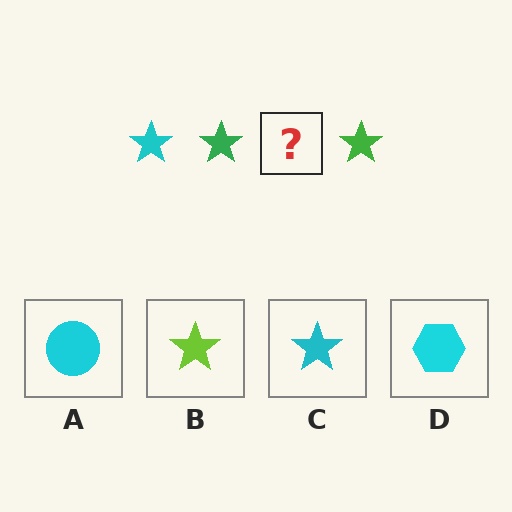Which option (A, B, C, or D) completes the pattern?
C.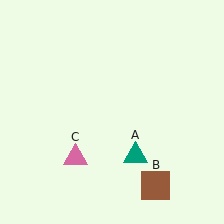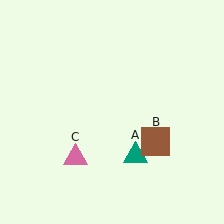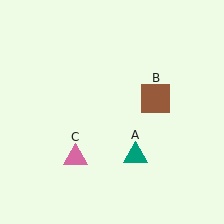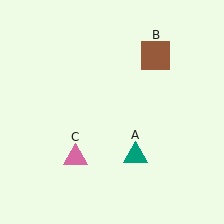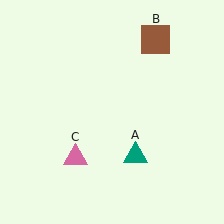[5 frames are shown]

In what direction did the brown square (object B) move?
The brown square (object B) moved up.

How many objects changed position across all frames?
1 object changed position: brown square (object B).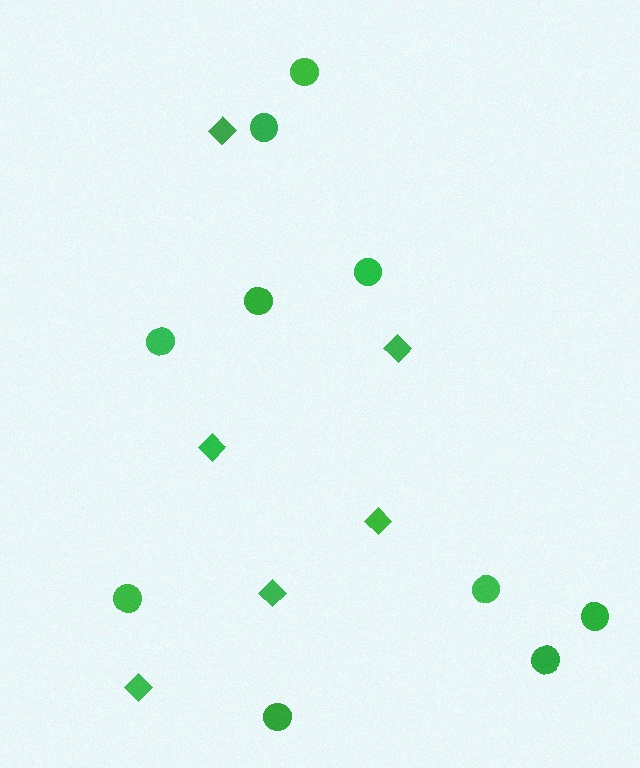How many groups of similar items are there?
There are 2 groups: one group of circles (10) and one group of diamonds (6).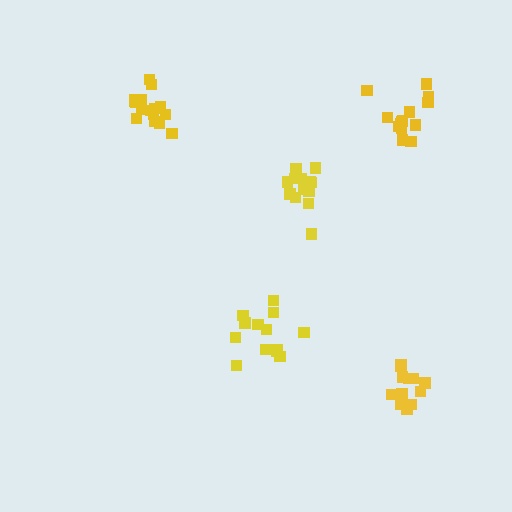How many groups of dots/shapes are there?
There are 5 groups.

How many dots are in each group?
Group 1: 14 dots, Group 2: 13 dots, Group 3: 14 dots, Group 4: 17 dots, Group 5: 12 dots (70 total).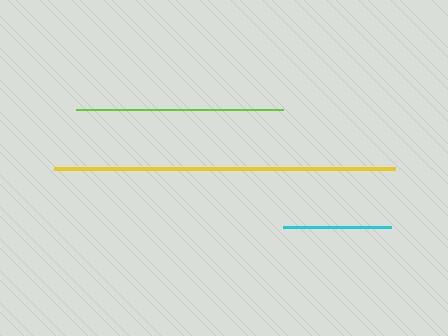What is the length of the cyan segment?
The cyan segment is approximately 108 pixels long.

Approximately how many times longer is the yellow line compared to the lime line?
The yellow line is approximately 1.6 times the length of the lime line.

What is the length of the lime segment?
The lime segment is approximately 207 pixels long.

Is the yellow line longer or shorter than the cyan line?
The yellow line is longer than the cyan line.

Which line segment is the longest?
The yellow line is the longest at approximately 342 pixels.